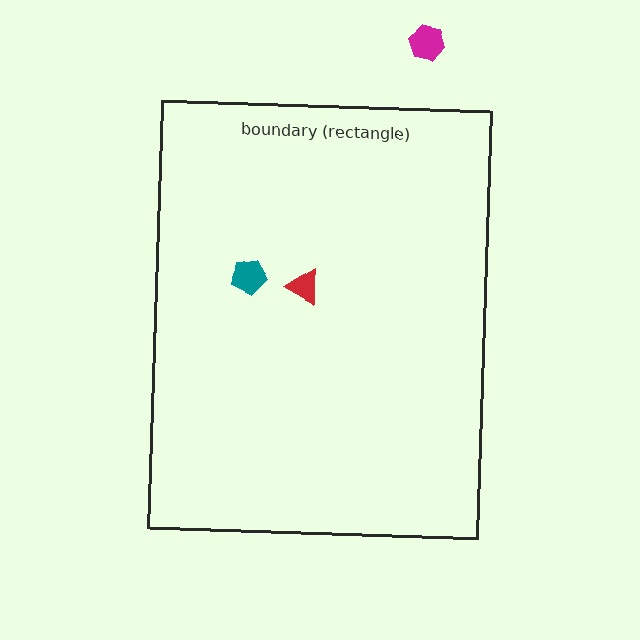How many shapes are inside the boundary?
2 inside, 1 outside.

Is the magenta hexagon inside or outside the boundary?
Outside.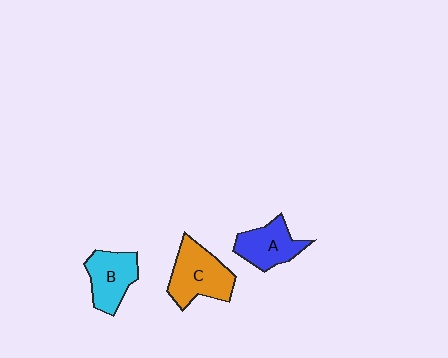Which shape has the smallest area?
Shape A (blue).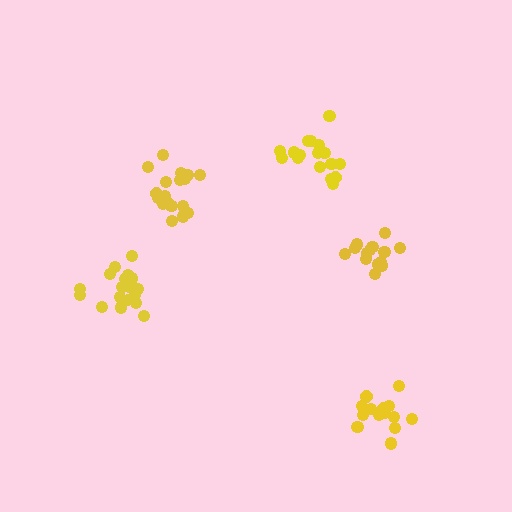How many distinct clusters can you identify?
There are 5 distinct clusters.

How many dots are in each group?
Group 1: 16 dots, Group 2: 19 dots, Group 3: 20 dots, Group 4: 17 dots, Group 5: 15 dots (87 total).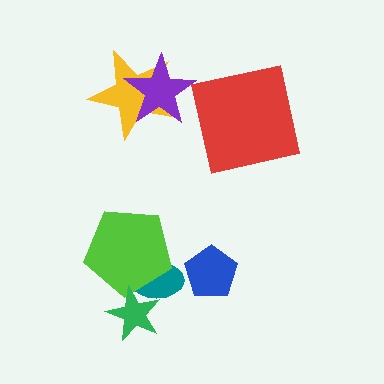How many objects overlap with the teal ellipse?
2 objects overlap with the teal ellipse.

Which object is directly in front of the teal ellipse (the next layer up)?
The lime pentagon is directly in front of the teal ellipse.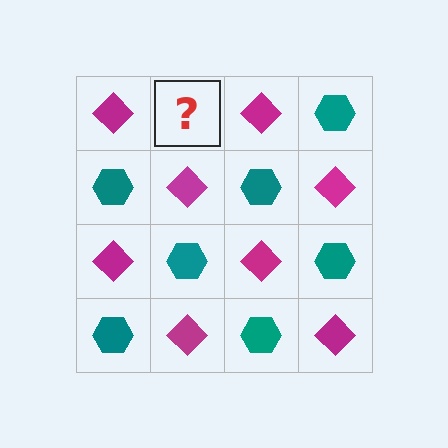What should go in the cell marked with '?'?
The missing cell should contain a teal hexagon.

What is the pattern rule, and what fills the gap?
The rule is that it alternates magenta diamond and teal hexagon in a checkerboard pattern. The gap should be filled with a teal hexagon.